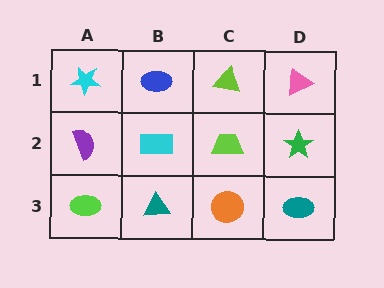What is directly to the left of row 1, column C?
A blue ellipse.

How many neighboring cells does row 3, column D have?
2.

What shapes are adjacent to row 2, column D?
A pink triangle (row 1, column D), a teal ellipse (row 3, column D), a lime trapezoid (row 2, column C).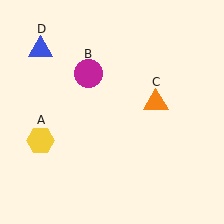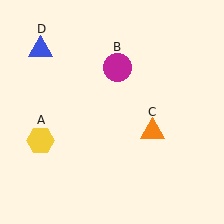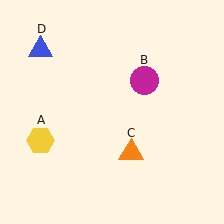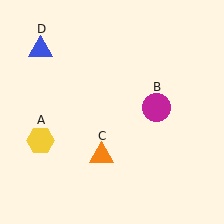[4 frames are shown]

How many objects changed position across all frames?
2 objects changed position: magenta circle (object B), orange triangle (object C).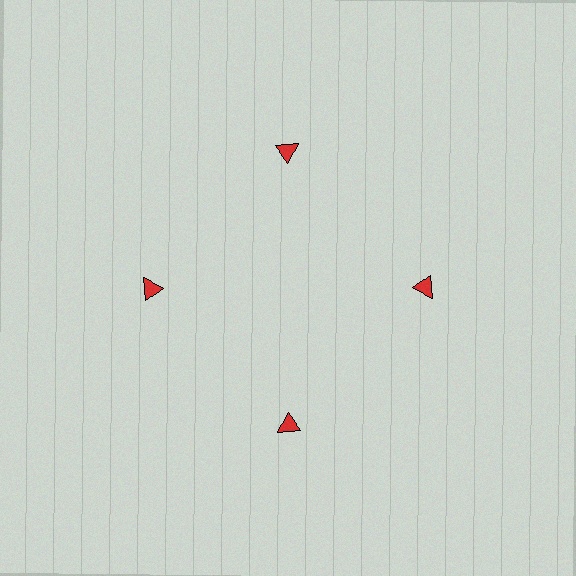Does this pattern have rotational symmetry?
Yes, this pattern has 4-fold rotational symmetry. It looks the same after rotating 90 degrees around the center.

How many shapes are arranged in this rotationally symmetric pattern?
There are 4 shapes, arranged in 4 groups of 1.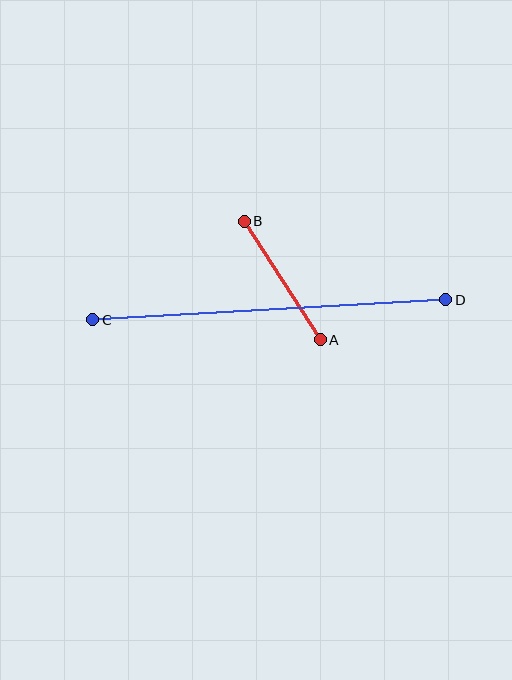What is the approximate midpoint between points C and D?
The midpoint is at approximately (269, 310) pixels.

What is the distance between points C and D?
The distance is approximately 354 pixels.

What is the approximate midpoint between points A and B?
The midpoint is at approximately (282, 280) pixels.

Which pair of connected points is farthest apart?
Points C and D are farthest apart.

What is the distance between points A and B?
The distance is approximately 141 pixels.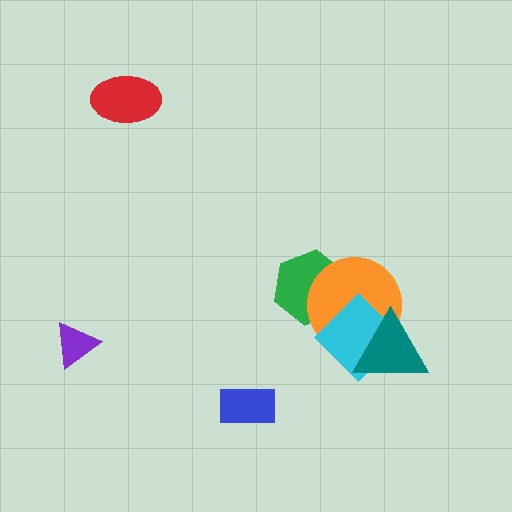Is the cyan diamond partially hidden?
Yes, it is partially covered by another shape.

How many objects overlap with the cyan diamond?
3 objects overlap with the cyan diamond.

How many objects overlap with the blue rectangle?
0 objects overlap with the blue rectangle.